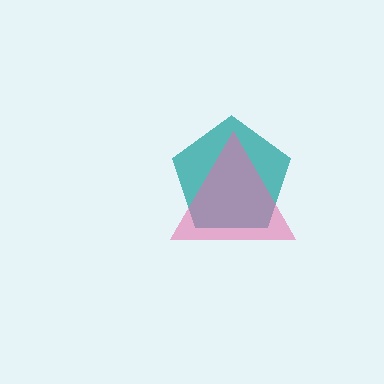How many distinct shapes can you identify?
There are 2 distinct shapes: a teal pentagon, a pink triangle.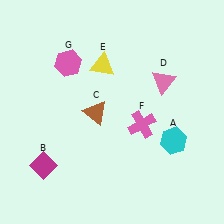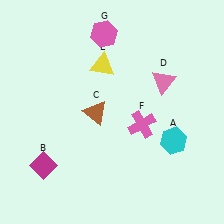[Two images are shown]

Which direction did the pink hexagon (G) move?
The pink hexagon (G) moved right.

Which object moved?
The pink hexagon (G) moved right.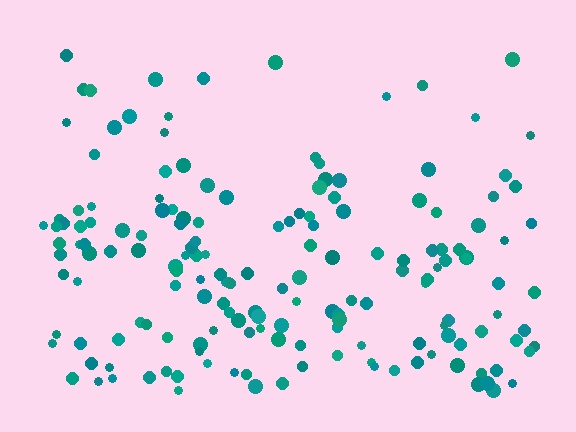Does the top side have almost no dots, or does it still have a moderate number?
Still a moderate number, just noticeably fewer than the bottom.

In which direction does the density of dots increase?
From top to bottom, with the bottom side densest.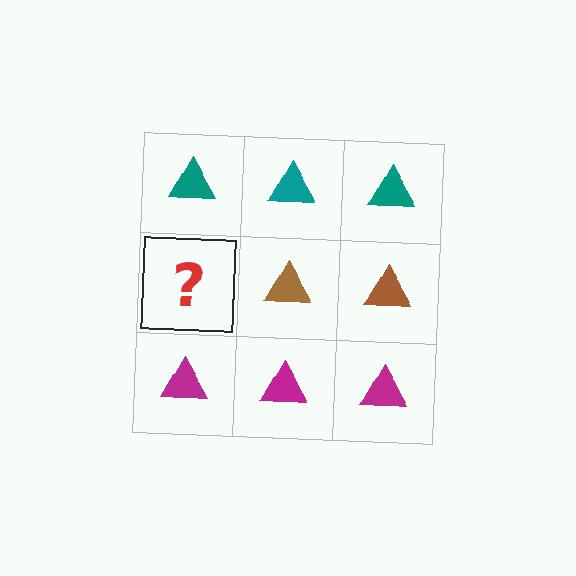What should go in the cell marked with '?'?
The missing cell should contain a brown triangle.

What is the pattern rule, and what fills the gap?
The rule is that each row has a consistent color. The gap should be filled with a brown triangle.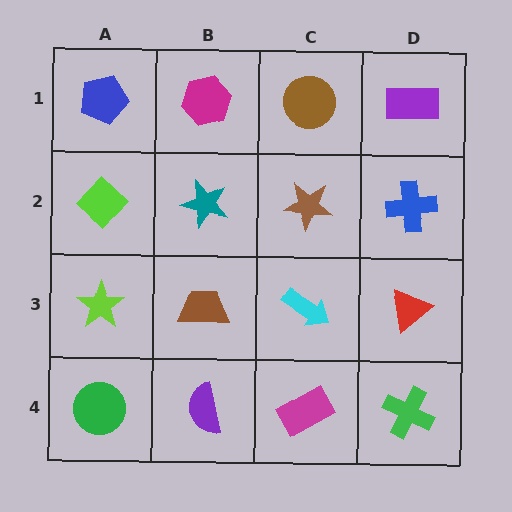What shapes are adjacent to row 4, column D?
A red triangle (row 3, column D), a magenta rectangle (row 4, column C).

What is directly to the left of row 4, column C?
A purple semicircle.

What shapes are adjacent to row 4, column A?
A lime star (row 3, column A), a purple semicircle (row 4, column B).